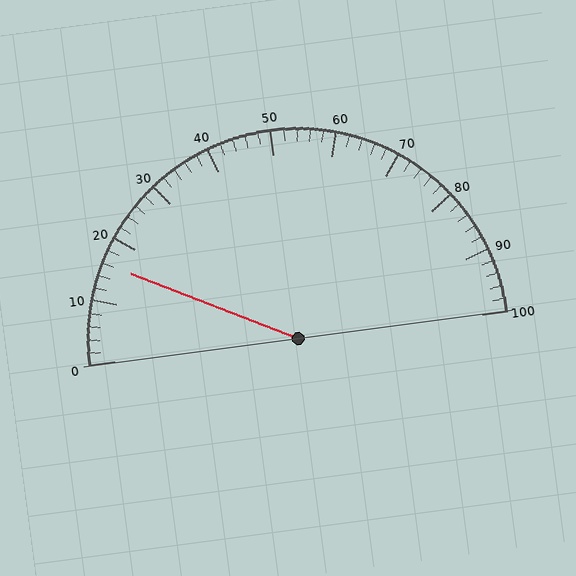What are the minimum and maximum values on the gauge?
The gauge ranges from 0 to 100.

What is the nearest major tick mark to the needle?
The nearest major tick mark is 20.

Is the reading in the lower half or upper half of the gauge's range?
The reading is in the lower half of the range (0 to 100).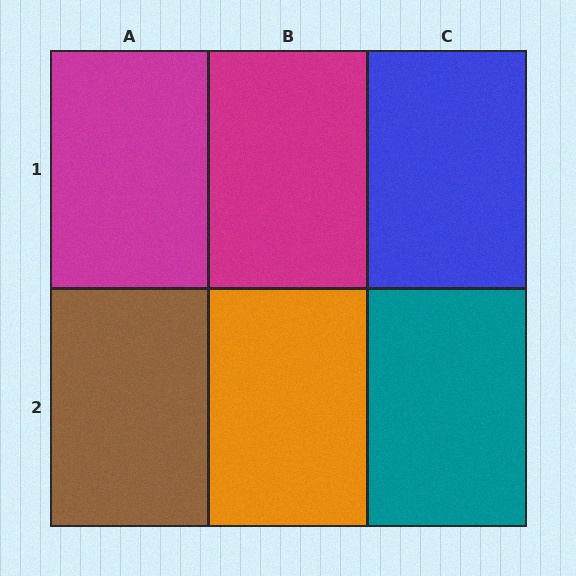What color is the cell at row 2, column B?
Orange.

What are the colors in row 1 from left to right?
Magenta, magenta, blue.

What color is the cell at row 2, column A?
Brown.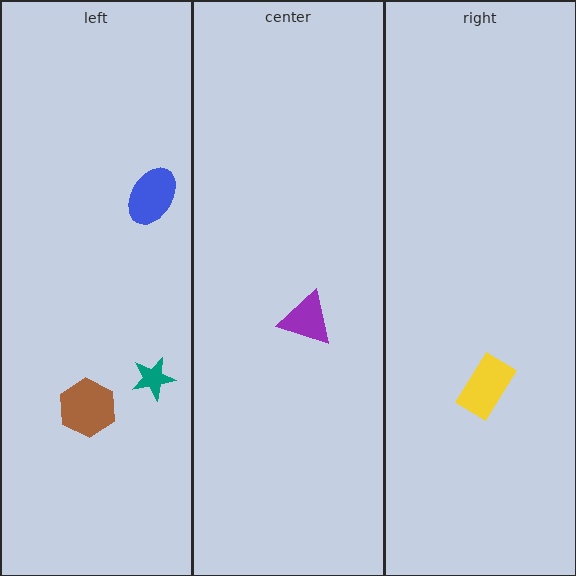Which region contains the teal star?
The left region.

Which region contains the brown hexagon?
The left region.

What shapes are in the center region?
The purple triangle.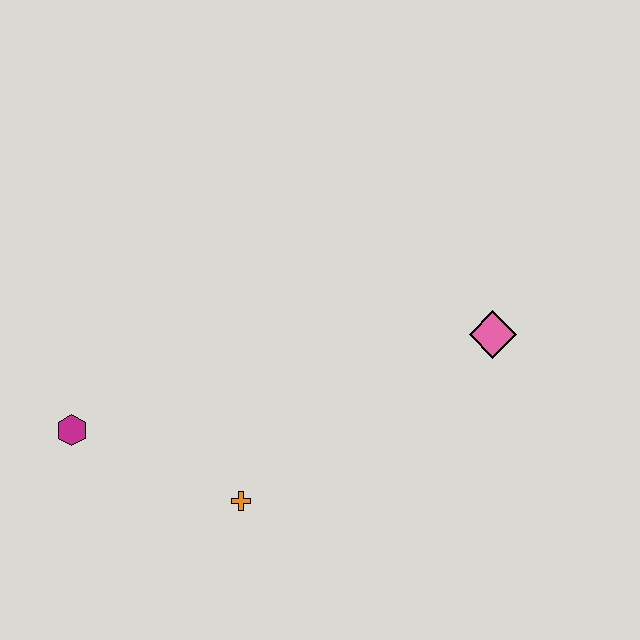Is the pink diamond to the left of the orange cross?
No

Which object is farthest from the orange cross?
The pink diamond is farthest from the orange cross.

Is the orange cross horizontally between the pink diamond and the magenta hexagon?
Yes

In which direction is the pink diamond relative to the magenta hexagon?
The pink diamond is to the right of the magenta hexagon.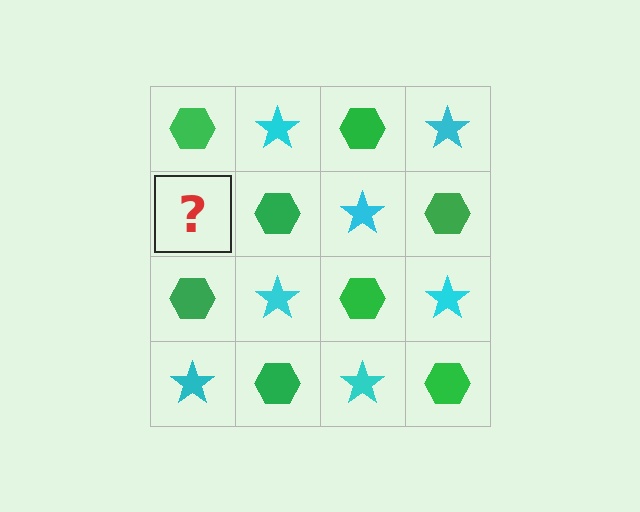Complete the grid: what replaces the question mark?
The question mark should be replaced with a cyan star.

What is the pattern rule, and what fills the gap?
The rule is that it alternates green hexagon and cyan star in a checkerboard pattern. The gap should be filled with a cyan star.